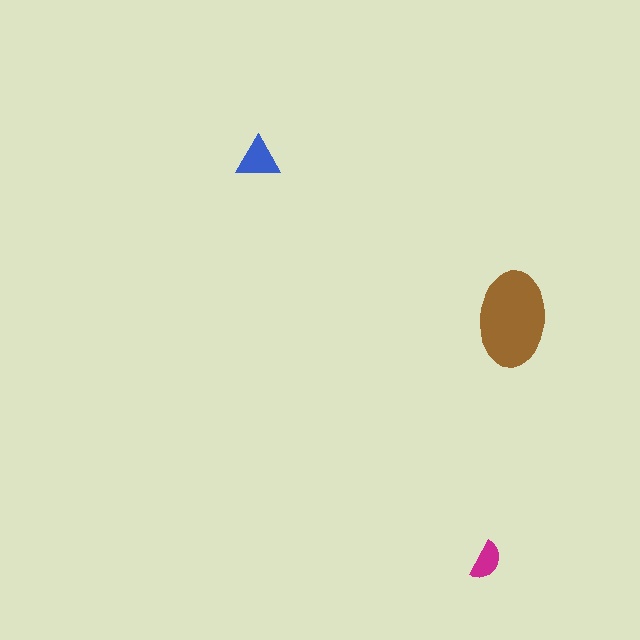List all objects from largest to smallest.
The brown ellipse, the blue triangle, the magenta semicircle.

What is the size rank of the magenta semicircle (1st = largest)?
3rd.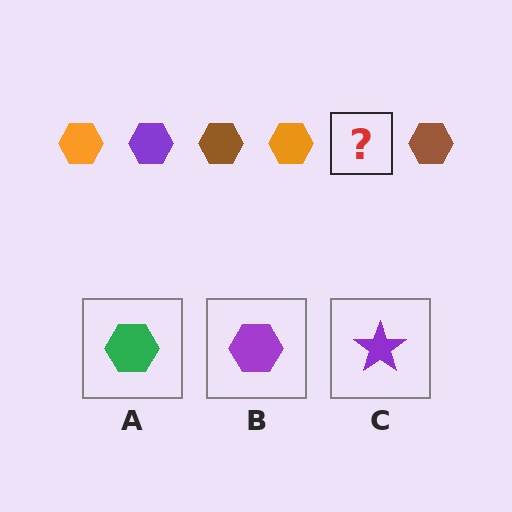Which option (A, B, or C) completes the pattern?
B.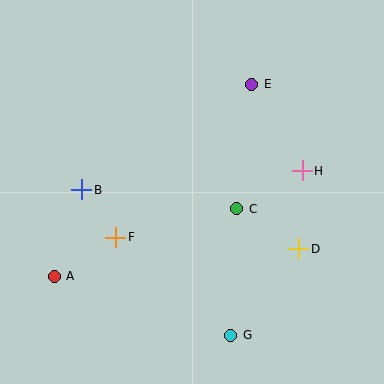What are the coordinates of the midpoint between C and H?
The midpoint between C and H is at (269, 190).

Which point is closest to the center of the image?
Point C at (237, 209) is closest to the center.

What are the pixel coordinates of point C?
Point C is at (237, 209).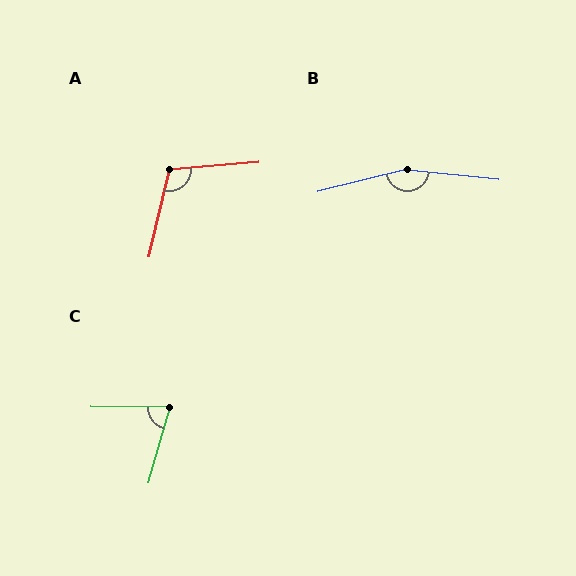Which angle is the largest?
B, at approximately 160 degrees.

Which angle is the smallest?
C, at approximately 75 degrees.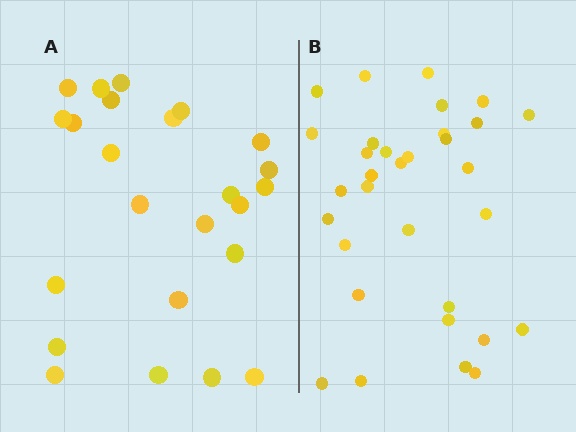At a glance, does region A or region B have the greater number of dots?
Region B (the right region) has more dots.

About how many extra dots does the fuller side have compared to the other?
Region B has roughly 8 or so more dots than region A.